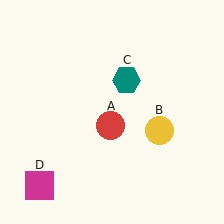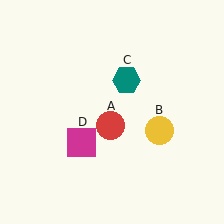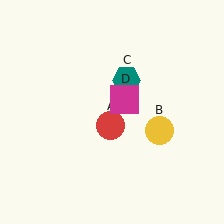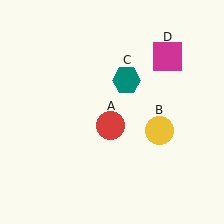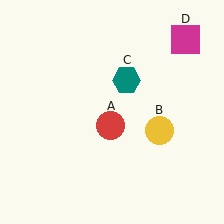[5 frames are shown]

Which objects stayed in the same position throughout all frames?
Red circle (object A) and yellow circle (object B) and teal hexagon (object C) remained stationary.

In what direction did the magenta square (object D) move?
The magenta square (object D) moved up and to the right.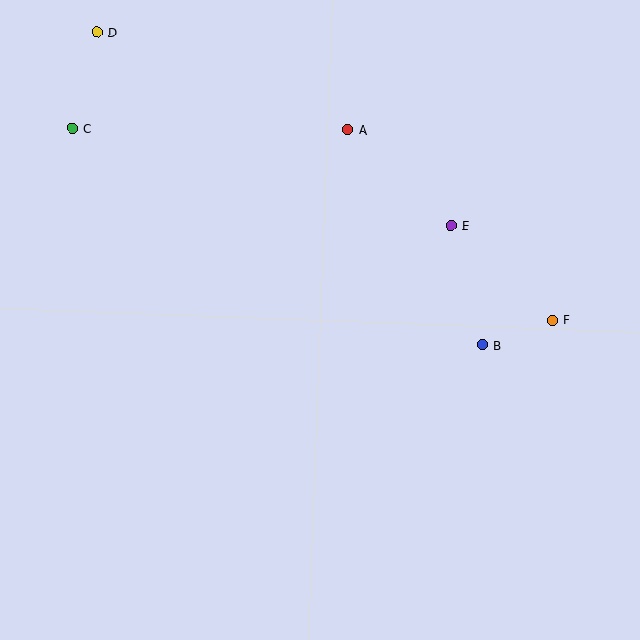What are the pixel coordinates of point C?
Point C is at (72, 128).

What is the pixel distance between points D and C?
The distance between D and C is 99 pixels.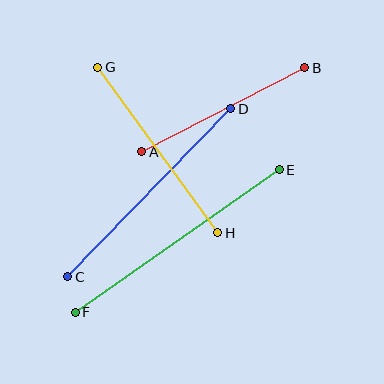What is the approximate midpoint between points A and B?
The midpoint is at approximately (223, 110) pixels.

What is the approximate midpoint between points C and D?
The midpoint is at approximately (149, 193) pixels.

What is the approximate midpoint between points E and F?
The midpoint is at approximately (177, 241) pixels.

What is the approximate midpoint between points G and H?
The midpoint is at approximately (158, 150) pixels.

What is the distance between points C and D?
The distance is approximately 234 pixels.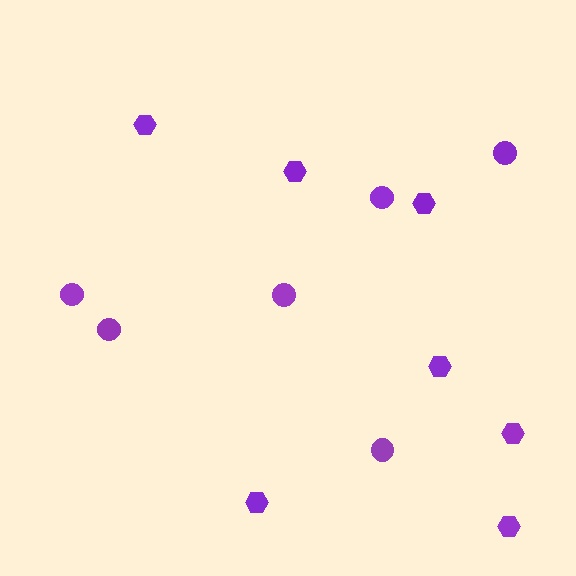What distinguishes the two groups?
There are 2 groups: one group of circles (6) and one group of hexagons (7).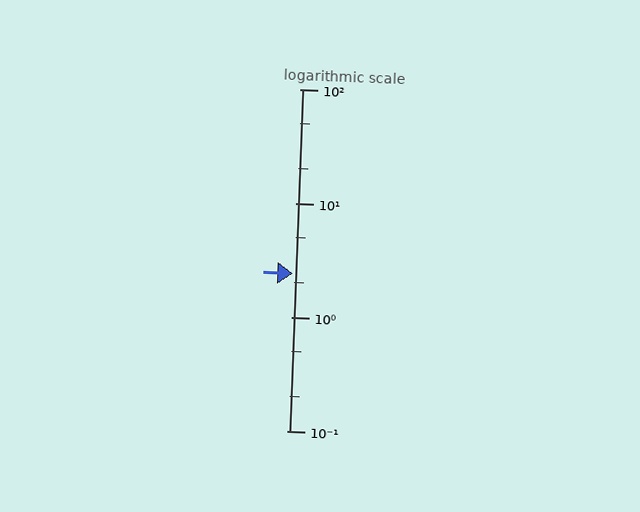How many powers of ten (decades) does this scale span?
The scale spans 3 decades, from 0.1 to 100.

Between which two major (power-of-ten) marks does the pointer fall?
The pointer is between 1 and 10.